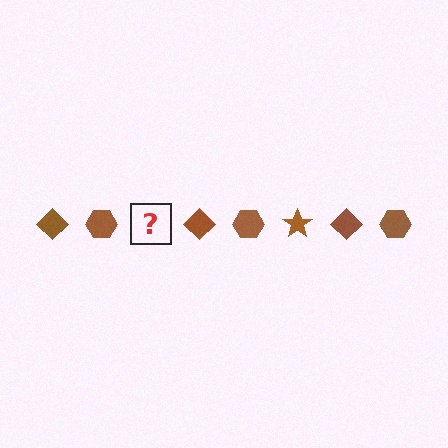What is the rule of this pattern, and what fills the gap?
The rule is that the pattern cycles through diamond, hexagon, star shapes in brown. The gap should be filled with a brown star.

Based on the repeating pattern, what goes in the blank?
The blank should be a brown star.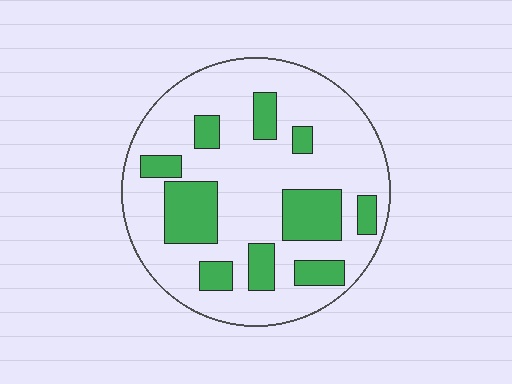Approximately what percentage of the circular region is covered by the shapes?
Approximately 25%.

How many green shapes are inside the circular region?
10.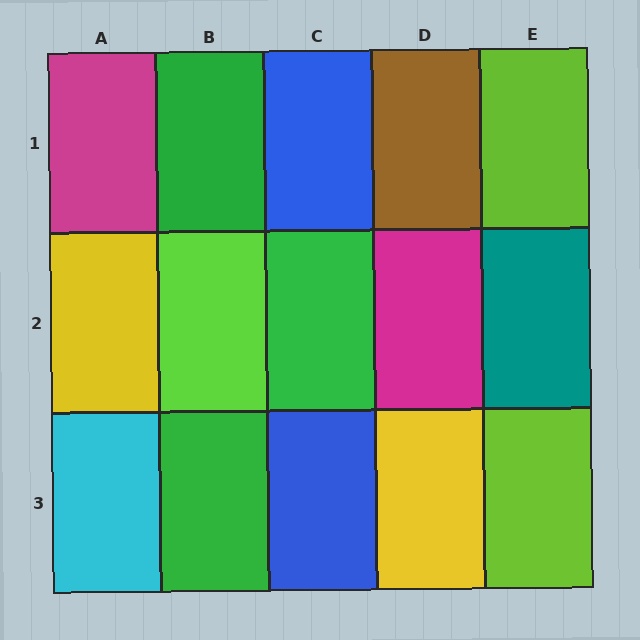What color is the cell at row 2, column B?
Lime.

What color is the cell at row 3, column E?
Lime.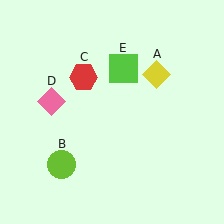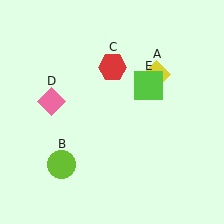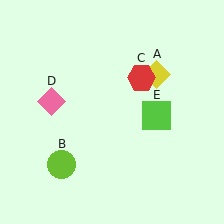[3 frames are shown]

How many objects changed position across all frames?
2 objects changed position: red hexagon (object C), lime square (object E).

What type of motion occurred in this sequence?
The red hexagon (object C), lime square (object E) rotated clockwise around the center of the scene.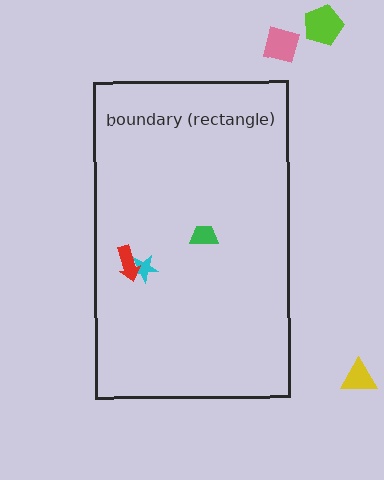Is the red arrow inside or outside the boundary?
Inside.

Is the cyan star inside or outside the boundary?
Inside.